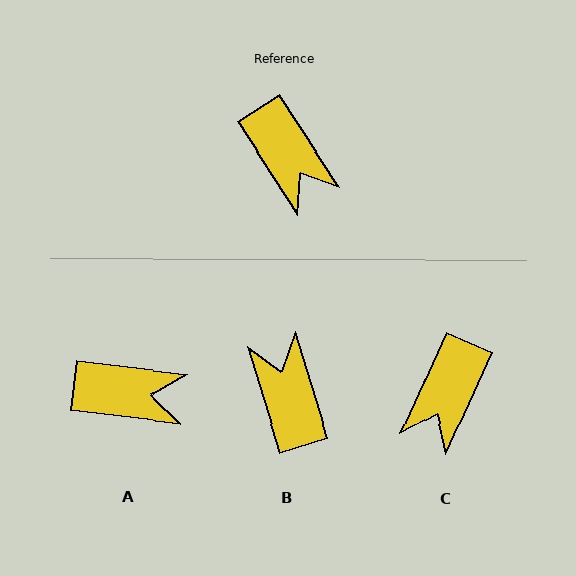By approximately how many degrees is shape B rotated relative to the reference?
Approximately 164 degrees counter-clockwise.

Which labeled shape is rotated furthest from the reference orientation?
B, about 164 degrees away.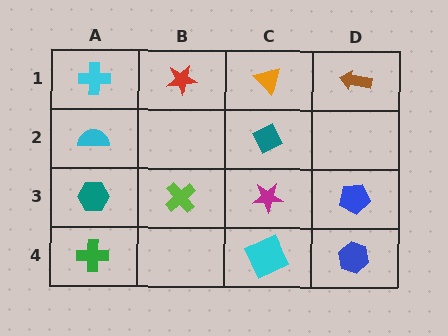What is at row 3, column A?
A teal hexagon.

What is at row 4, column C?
A cyan square.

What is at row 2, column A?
A cyan semicircle.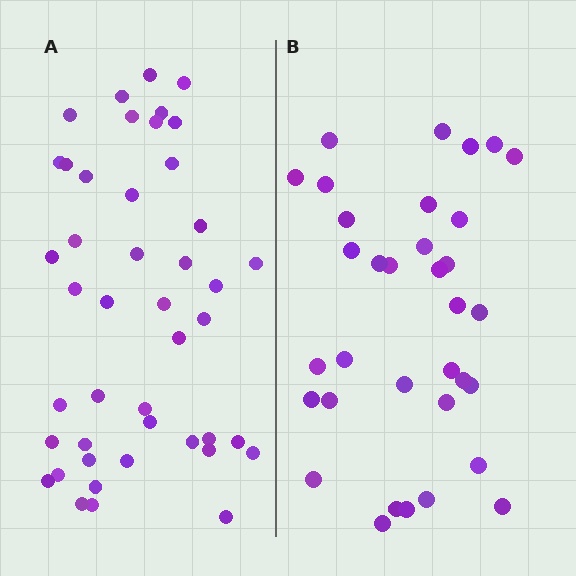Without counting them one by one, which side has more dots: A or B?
Region A (the left region) has more dots.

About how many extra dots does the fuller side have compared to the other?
Region A has roughly 10 or so more dots than region B.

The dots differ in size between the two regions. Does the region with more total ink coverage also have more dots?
No. Region B has more total ink coverage because its dots are larger, but region A actually contains more individual dots. Total area can be misleading — the number of items is what matters here.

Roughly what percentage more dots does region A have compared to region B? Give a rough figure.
About 30% more.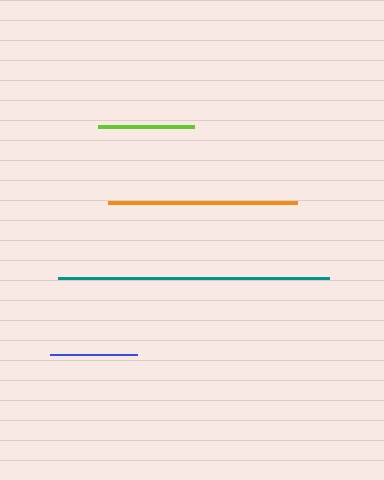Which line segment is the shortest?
The blue line is the shortest at approximately 87 pixels.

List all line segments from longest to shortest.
From longest to shortest: teal, orange, lime, blue.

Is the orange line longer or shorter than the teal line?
The teal line is longer than the orange line.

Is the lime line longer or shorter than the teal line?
The teal line is longer than the lime line.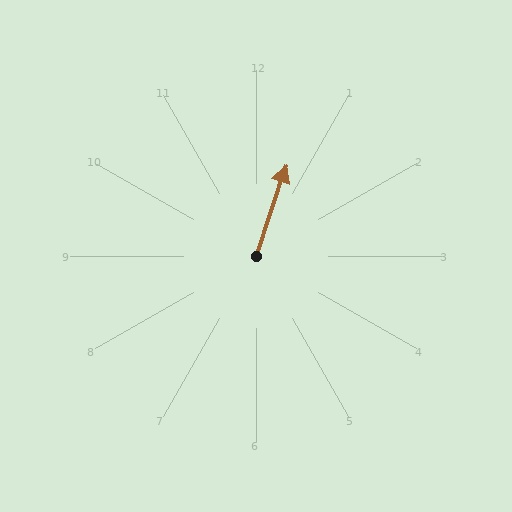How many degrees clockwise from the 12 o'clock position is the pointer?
Approximately 18 degrees.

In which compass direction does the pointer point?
North.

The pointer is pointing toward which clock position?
Roughly 1 o'clock.